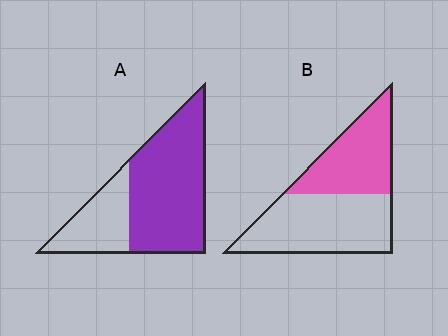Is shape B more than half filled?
No.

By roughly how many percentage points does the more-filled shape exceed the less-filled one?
By roughly 25 percentage points (A over B).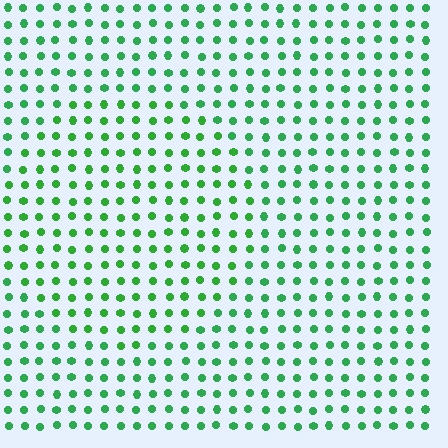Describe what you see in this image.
The image is filled with small green elements in a uniform arrangement. A circle-shaped region is visible where the elements are tinted to a slightly different hue, forming a subtle color boundary.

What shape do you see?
I see a circle.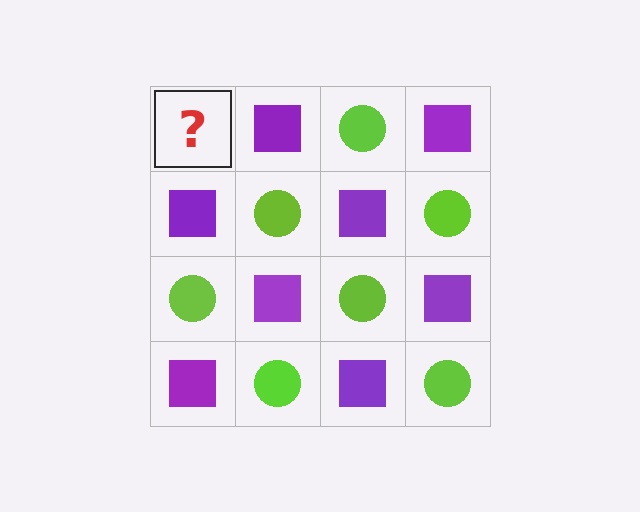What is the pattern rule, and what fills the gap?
The rule is that it alternates lime circle and purple square in a checkerboard pattern. The gap should be filled with a lime circle.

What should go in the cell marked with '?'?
The missing cell should contain a lime circle.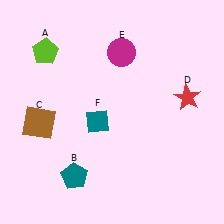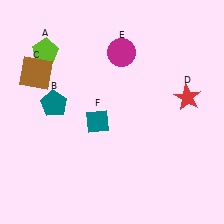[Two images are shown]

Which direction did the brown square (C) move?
The brown square (C) moved up.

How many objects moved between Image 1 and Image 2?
2 objects moved between the two images.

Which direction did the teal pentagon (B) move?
The teal pentagon (B) moved up.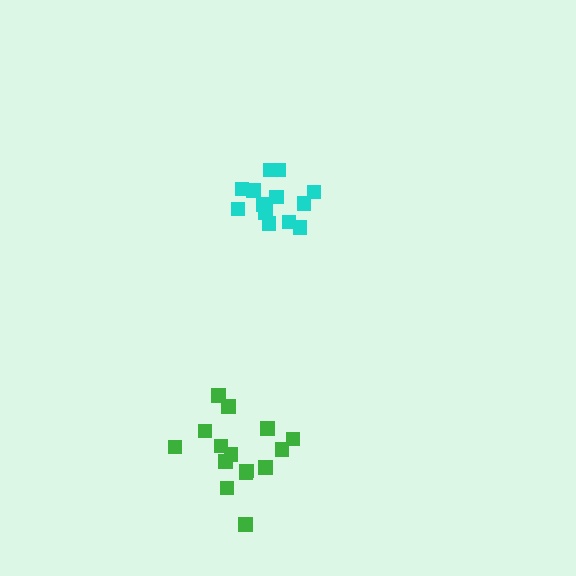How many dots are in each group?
Group 1: 14 dots, Group 2: 15 dots (29 total).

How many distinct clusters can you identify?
There are 2 distinct clusters.